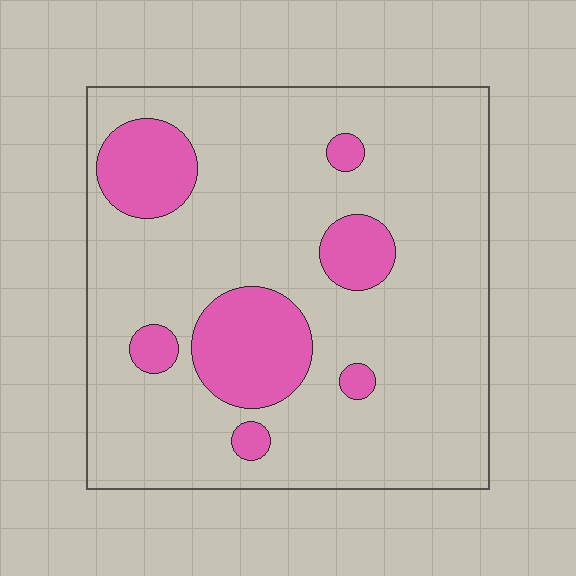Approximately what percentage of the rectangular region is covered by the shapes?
Approximately 20%.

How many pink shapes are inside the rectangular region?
7.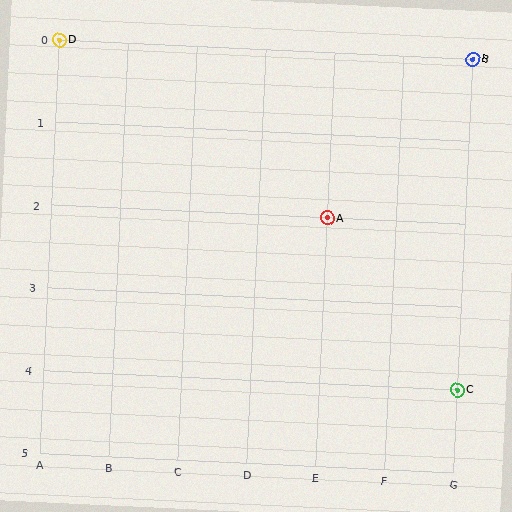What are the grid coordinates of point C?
Point C is at grid coordinates (G, 4).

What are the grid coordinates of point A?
Point A is at grid coordinates (E, 2).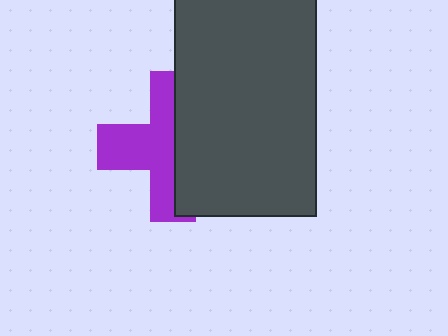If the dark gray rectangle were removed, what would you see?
You would see the complete purple cross.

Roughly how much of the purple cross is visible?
About half of it is visible (roughly 52%).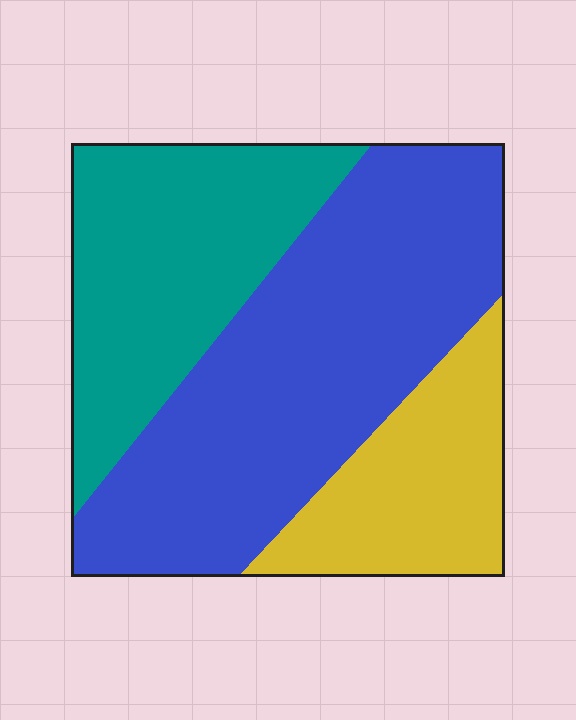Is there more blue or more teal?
Blue.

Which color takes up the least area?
Yellow, at roughly 20%.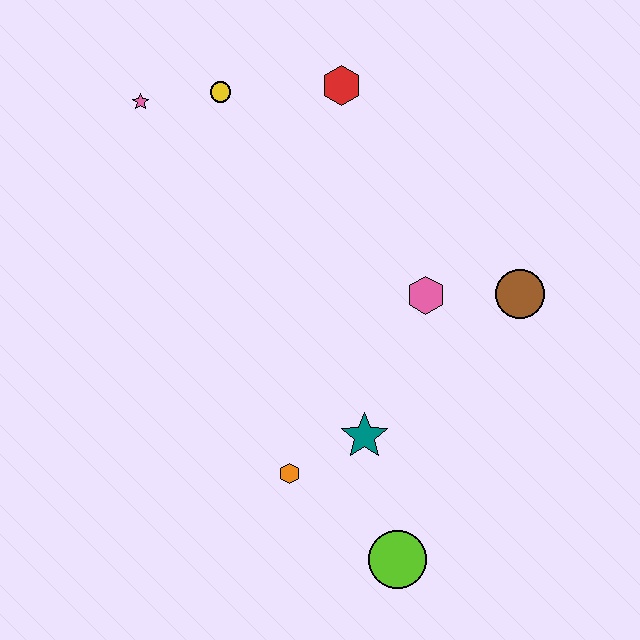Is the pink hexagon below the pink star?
Yes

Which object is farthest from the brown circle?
The pink star is farthest from the brown circle.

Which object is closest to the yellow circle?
The pink star is closest to the yellow circle.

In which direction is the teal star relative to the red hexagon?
The teal star is below the red hexagon.